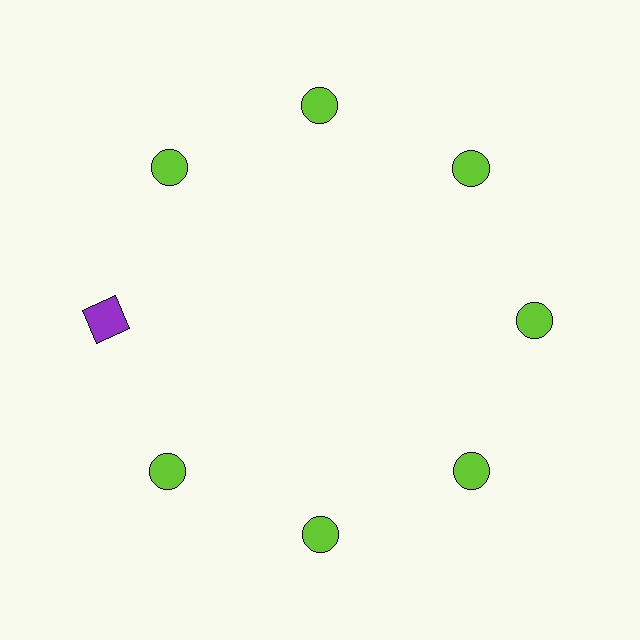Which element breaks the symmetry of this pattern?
The purple square at roughly the 9 o'clock position breaks the symmetry. All other shapes are lime circles.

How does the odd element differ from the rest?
It differs in both color (purple instead of lime) and shape (square instead of circle).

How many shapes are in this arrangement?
There are 8 shapes arranged in a ring pattern.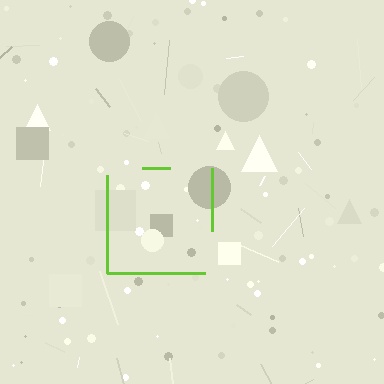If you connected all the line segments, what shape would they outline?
They would outline a square.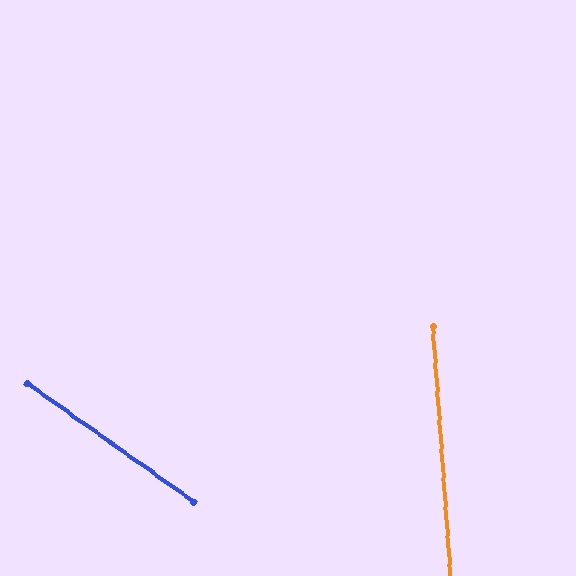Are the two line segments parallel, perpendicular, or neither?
Neither parallel nor perpendicular — they differ by about 50°.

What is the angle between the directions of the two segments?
Approximately 50 degrees.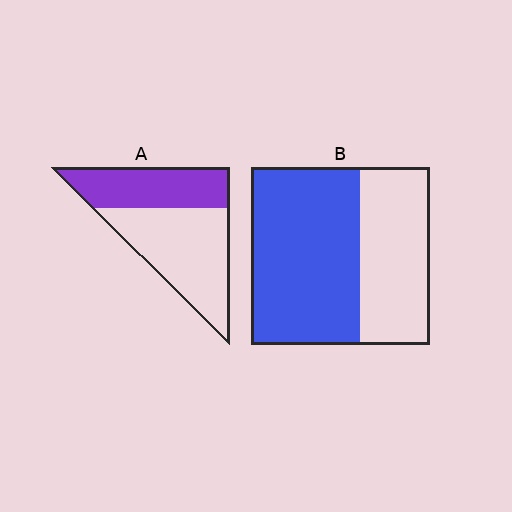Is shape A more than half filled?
No.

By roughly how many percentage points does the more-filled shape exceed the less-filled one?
By roughly 20 percentage points (B over A).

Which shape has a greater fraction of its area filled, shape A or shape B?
Shape B.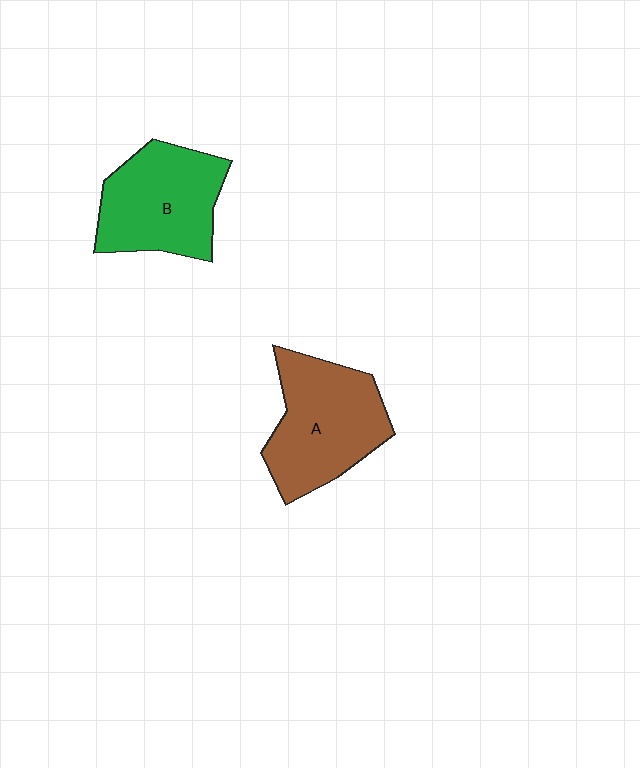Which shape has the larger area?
Shape A (brown).